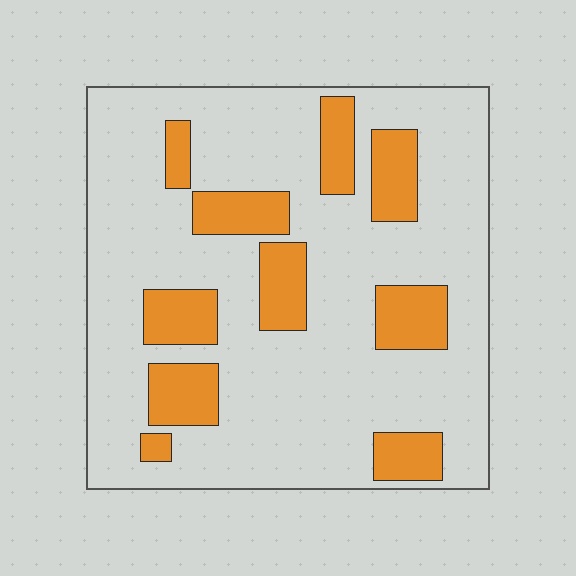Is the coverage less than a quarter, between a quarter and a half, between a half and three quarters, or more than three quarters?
Less than a quarter.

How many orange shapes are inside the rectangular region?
10.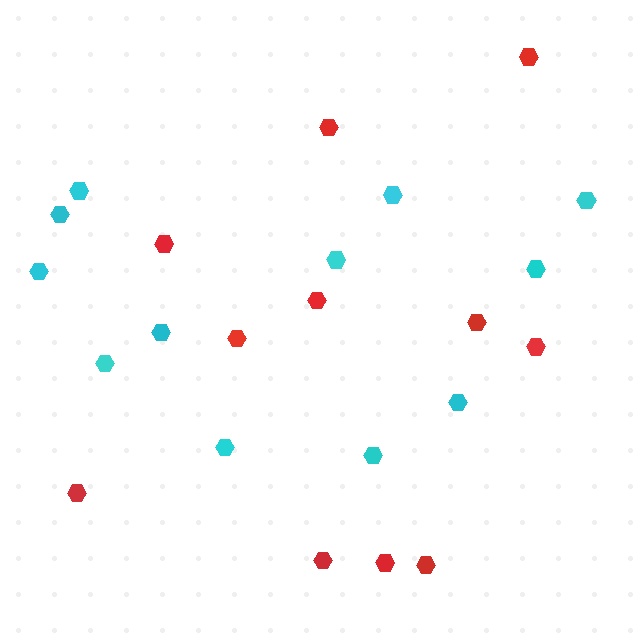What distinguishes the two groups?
There are 2 groups: one group of cyan hexagons (12) and one group of red hexagons (11).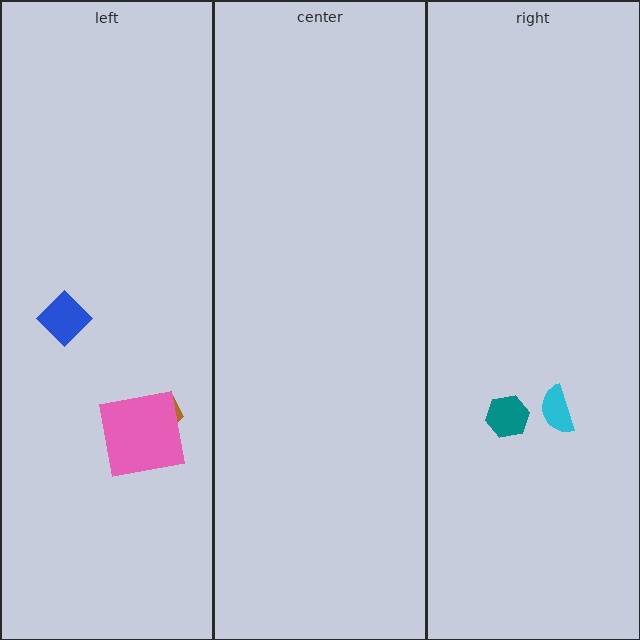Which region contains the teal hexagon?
The right region.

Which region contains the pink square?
The left region.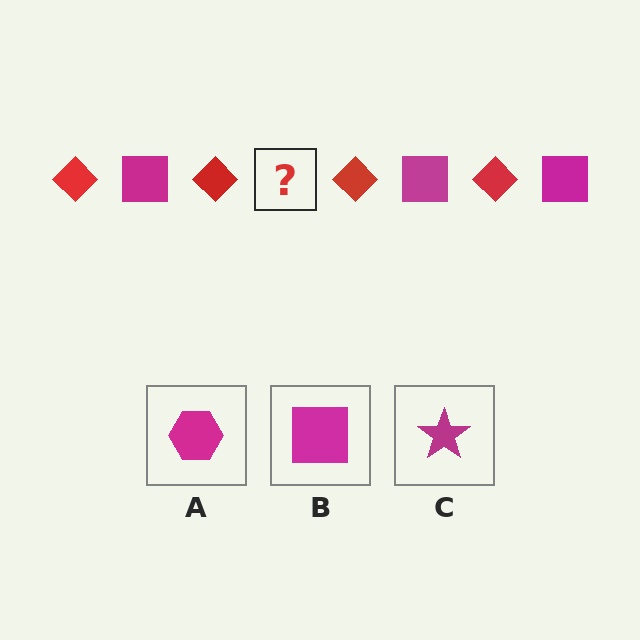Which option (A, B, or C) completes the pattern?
B.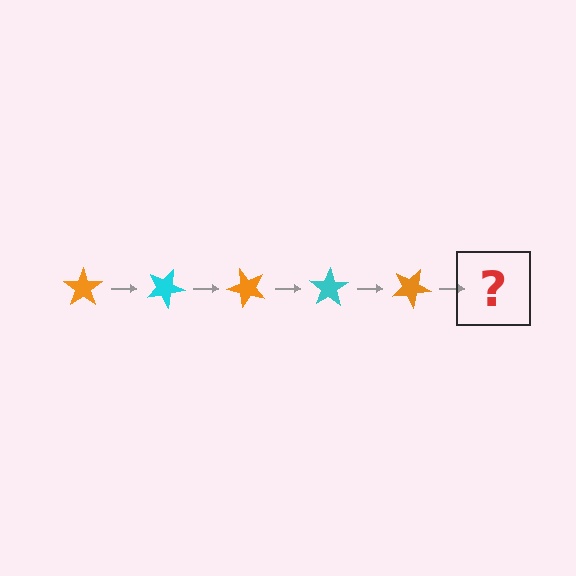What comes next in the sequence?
The next element should be a cyan star, rotated 125 degrees from the start.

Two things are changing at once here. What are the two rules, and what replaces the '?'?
The two rules are that it rotates 25 degrees each step and the color cycles through orange and cyan. The '?' should be a cyan star, rotated 125 degrees from the start.